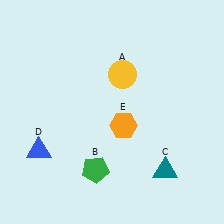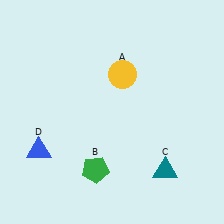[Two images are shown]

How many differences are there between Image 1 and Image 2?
There is 1 difference between the two images.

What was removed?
The orange hexagon (E) was removed in Image 2.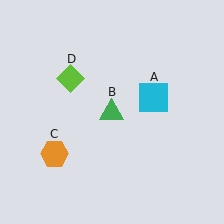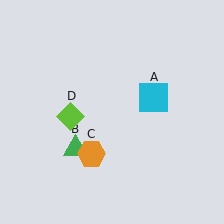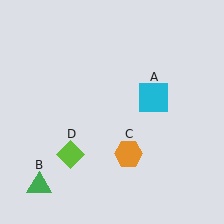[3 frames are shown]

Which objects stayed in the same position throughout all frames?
Cyan square (object A) remained stationary.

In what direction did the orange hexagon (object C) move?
The orange hexagon (object C) moved right.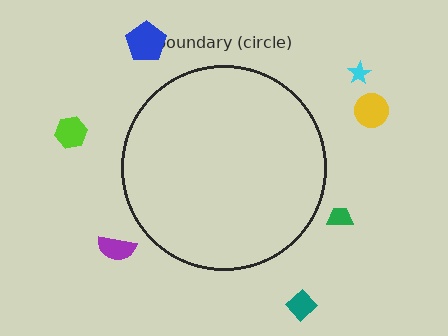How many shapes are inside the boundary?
0 inside, 7 outside.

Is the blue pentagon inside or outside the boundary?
Outside.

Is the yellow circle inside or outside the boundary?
Outside.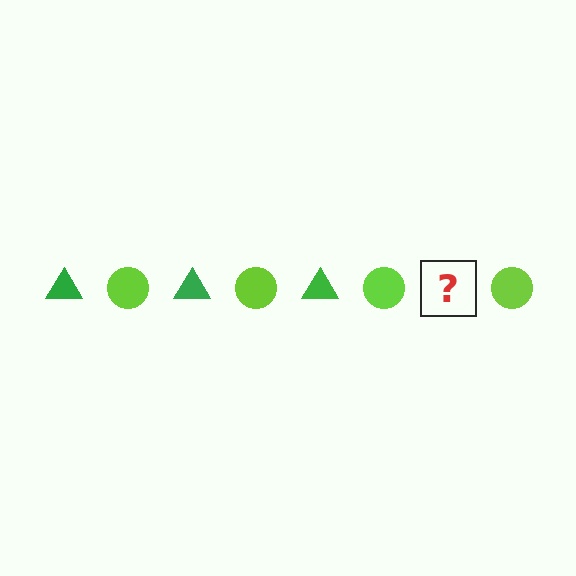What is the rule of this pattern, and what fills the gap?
The rule is that the pattern alternates between green triangle and lime circle. The gap should be filled with a green triangle.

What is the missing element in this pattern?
The missing element is a green triangle.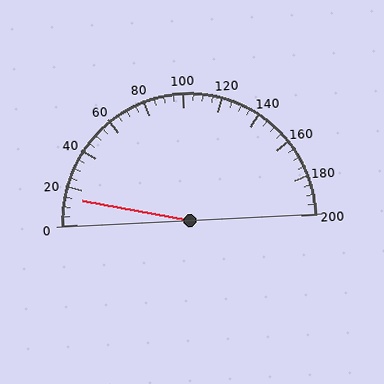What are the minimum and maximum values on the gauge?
The gauge ranges from 0 to 200.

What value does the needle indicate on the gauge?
The needle indicates approximately 15.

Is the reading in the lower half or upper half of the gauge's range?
The reading is in the lower half of the range (0 to 200).